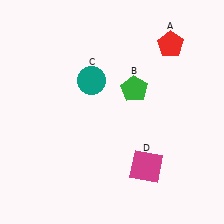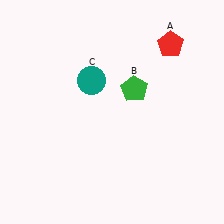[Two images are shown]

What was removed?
The magenta square (D) was removed in Image 2.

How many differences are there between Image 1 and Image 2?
There is 1 difference between the two images.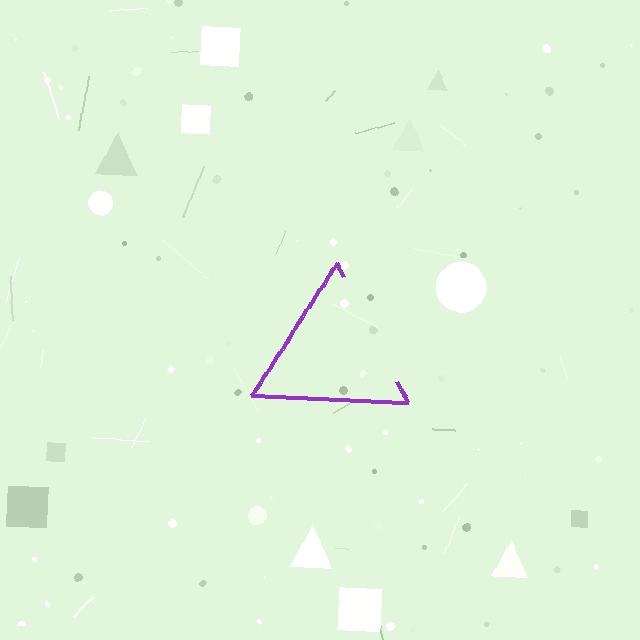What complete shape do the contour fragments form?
The contour fragments form a triangle.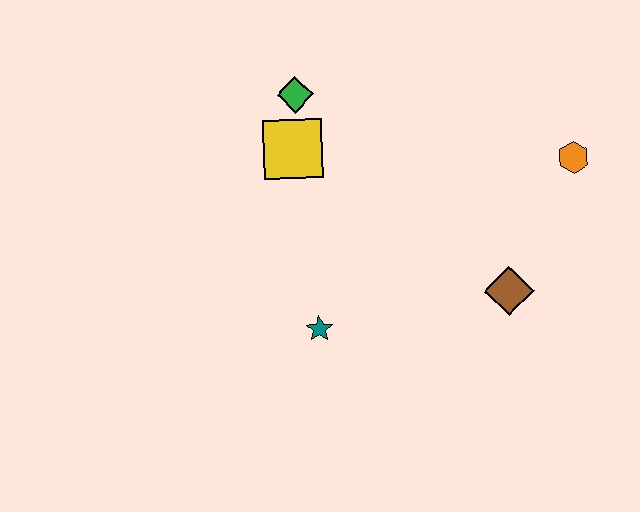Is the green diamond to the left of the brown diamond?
Yes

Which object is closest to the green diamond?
The yellow square is closest to the green diamond.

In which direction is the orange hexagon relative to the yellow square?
The orange hexagon is to the right of the yellow square.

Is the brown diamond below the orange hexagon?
Yes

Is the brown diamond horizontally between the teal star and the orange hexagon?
Yes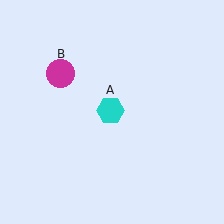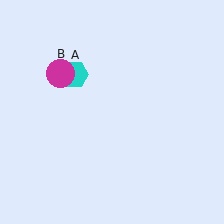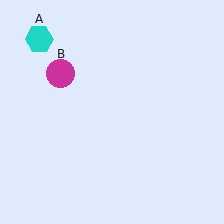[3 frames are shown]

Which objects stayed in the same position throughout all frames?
Magenta circle (object B) remained stationary.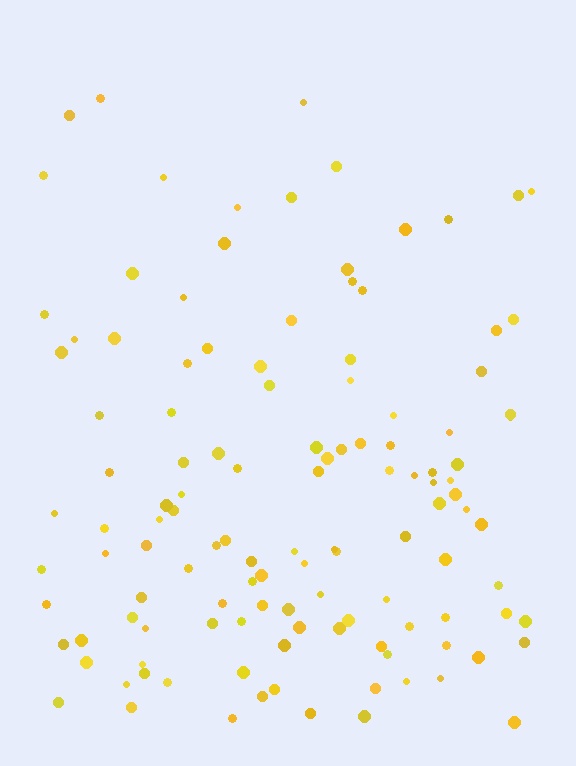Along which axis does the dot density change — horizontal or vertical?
Vertical.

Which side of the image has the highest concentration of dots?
The bottom.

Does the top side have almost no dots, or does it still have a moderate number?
Still a moderate number, just noticeably fewer than the bottom.